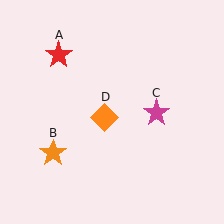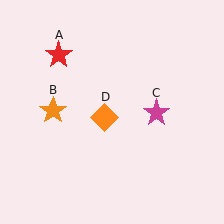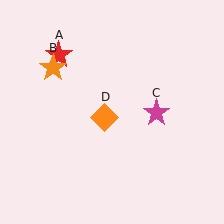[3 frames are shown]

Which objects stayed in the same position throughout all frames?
Red star (object A) and magenta star (object C) and orange diamond (object D) remained stationary.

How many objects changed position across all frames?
1 object changed position: orange star (object B).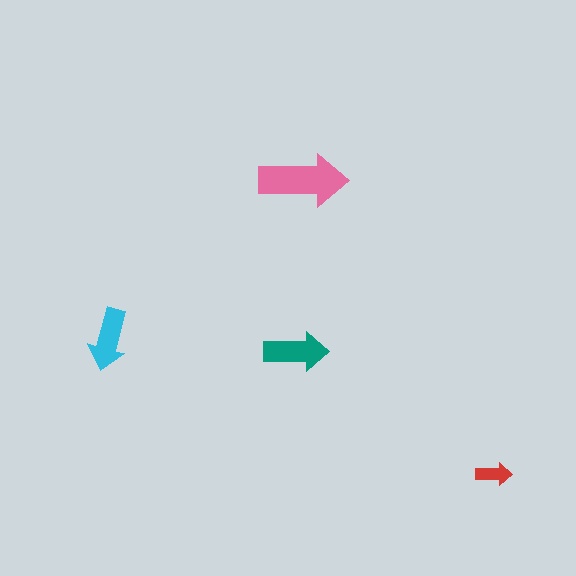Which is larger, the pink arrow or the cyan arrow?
The pink one.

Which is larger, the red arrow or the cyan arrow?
The cyan one.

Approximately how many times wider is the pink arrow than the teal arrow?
About 1.5 times wider.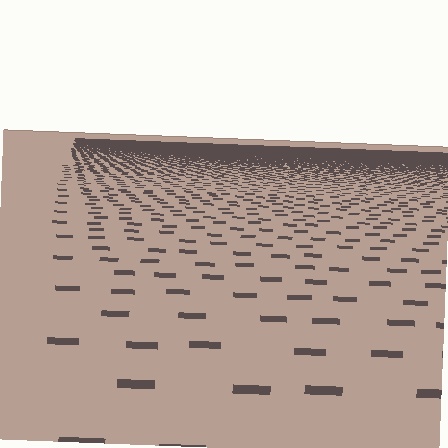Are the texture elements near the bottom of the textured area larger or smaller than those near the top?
Larger. Near the bottom, elements are closer to the viewer and appear at a bigger on-screen size.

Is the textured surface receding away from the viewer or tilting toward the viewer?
The surface is receding away from the viewer. Texture elements get smaller and denser toward the top.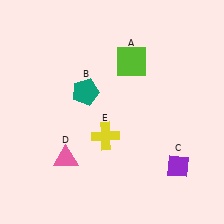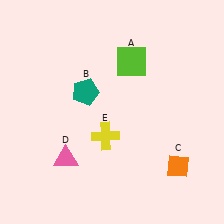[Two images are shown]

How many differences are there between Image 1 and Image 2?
There is 1 difference between the two images.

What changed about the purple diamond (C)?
In Image 1, C is purple. In Image 2, it changed to orange.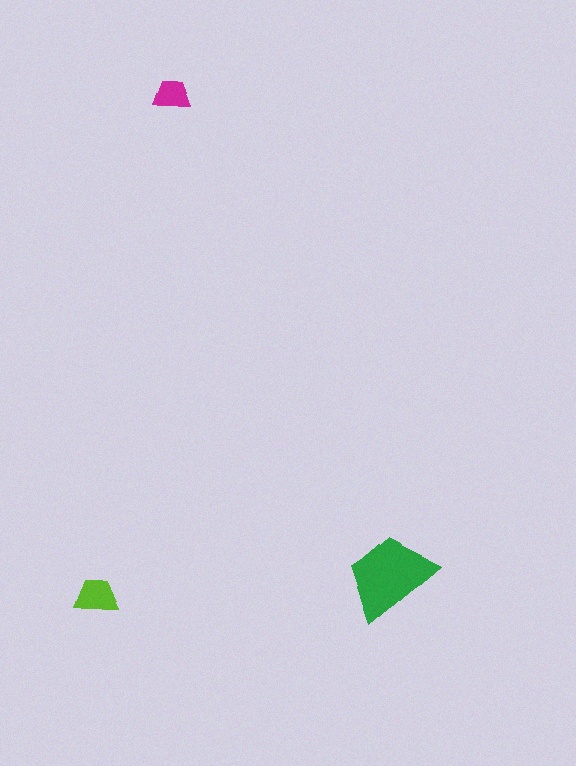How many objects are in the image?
There are 3 objects in the image.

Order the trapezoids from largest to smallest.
the green one, the lime one, the magenta one.